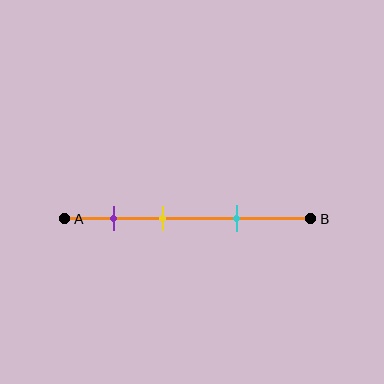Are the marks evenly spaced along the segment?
Yes, the marks are approximately evenly spaced.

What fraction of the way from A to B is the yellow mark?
The yellow mark is approximately 40% (0.4) of the way from A to B.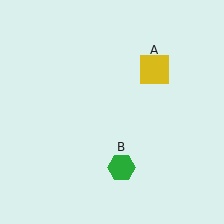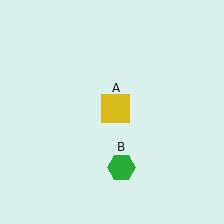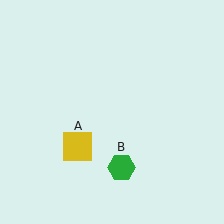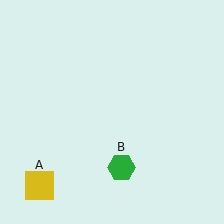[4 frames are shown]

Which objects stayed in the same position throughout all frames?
Green hexagon (object B) remained stationary.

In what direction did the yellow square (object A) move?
The yellow square (object A) moved down and to the left.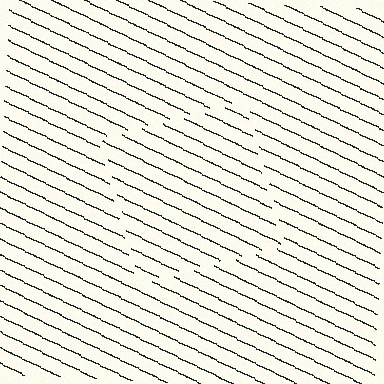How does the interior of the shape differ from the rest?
The interior of the shape contains the same grating, shifted by half a period — the contour is defined by the phase discontinuity where line-ends from the inner and outer gratings abut.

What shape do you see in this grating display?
An illusory square. The interior of the shape contains the same grating, shifted by half a period — the contour is defined by the phase discontinuity where line-ends from the inner and outer gratings abut.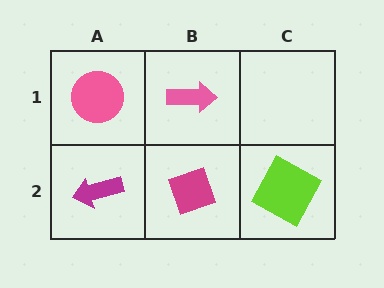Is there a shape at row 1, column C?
No, that cell is empty.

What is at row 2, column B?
A magenta diamond.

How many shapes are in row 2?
3 shapes.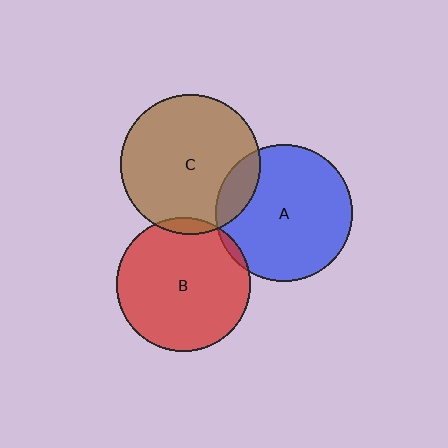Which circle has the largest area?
Circle C (brown).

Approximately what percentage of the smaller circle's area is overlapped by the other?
Approximately 5%.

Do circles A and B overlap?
Yes.